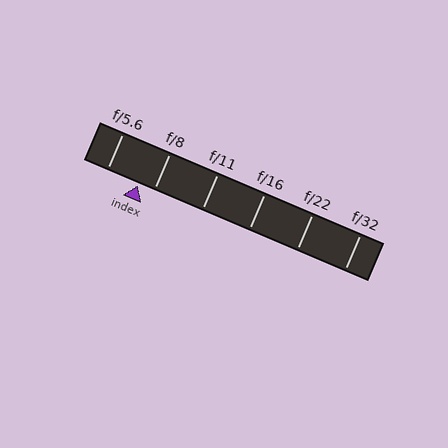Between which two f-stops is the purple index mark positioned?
The index mark is between f/5.6 and f/8.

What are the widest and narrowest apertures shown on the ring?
The widest aperture shown is f/5.6 and the narrowest is f/32.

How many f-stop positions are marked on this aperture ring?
There are 6 f-stop positions marked.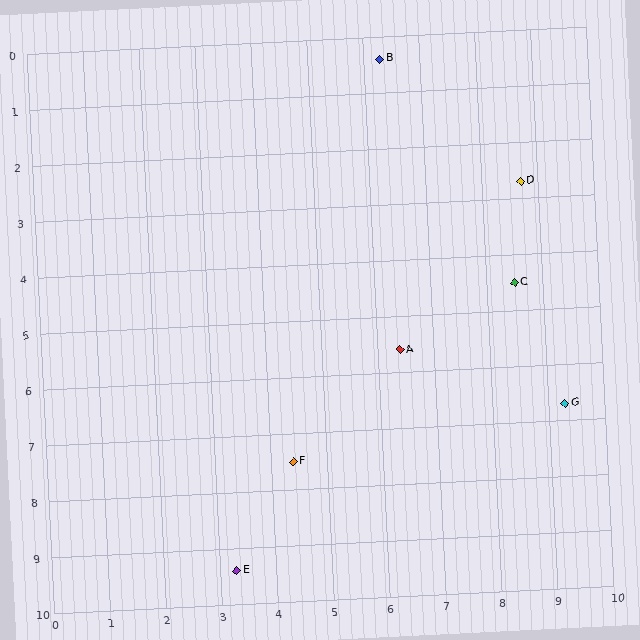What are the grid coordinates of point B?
Point B is at approximately (6.3, 0.4).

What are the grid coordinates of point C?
Point C is at approximately (8.5, 4.5).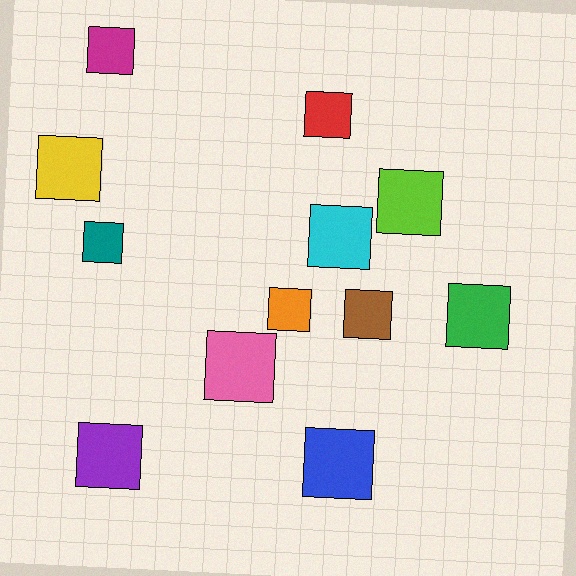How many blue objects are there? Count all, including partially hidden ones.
There is 1 blue object.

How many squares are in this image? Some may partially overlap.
There are 12 squares.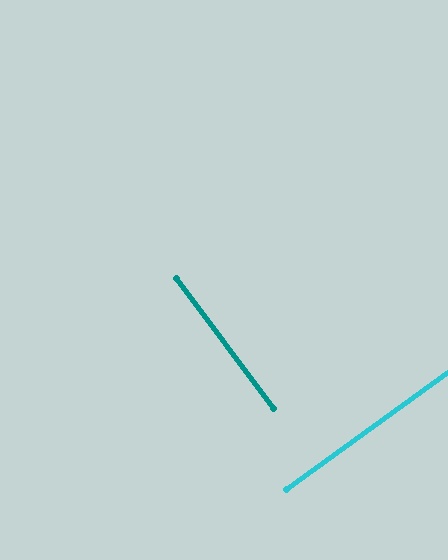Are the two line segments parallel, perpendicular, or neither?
Perpendicular — they meet at approximately 89°.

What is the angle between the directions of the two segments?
Approximately 89 degrees.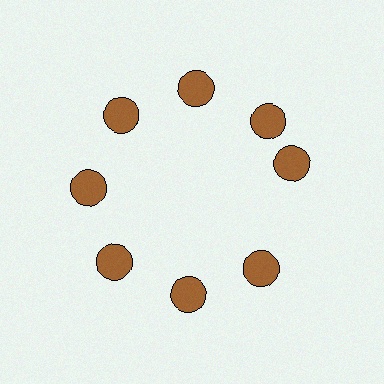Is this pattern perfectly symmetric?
No. The 8 brown circles are arranged in a ring, but one element near the 3 o'clock position is rotated out of alignment along the ring, breaking the 8-fold rotational symmetry.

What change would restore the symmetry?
The symmetry would be restored by rotating it back into even spacing with its neighbors so that all 8 circles sit at equal angles and equal distance from the center.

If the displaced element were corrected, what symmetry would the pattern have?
It would have 8-fold rotational symmetry — the pattern would map onto itself every 45 degrees.